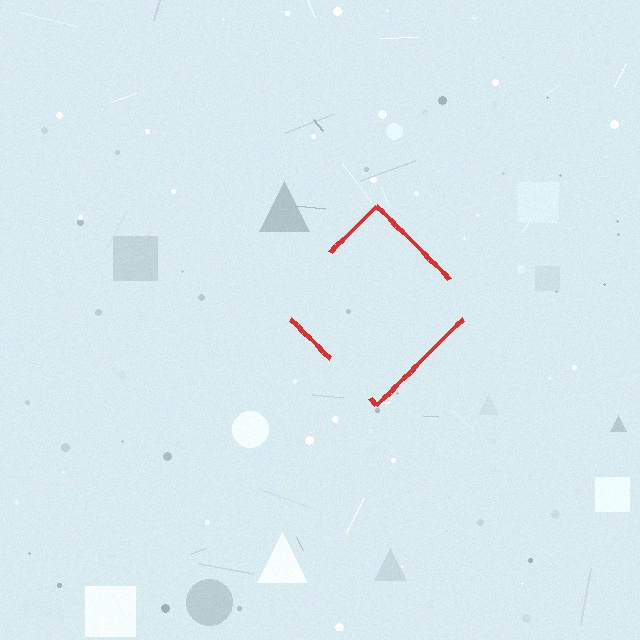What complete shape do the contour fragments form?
The contour fragments form a diamond.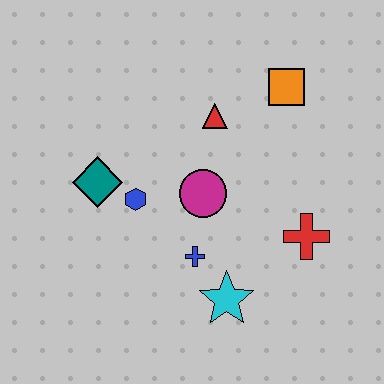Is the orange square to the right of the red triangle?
Yes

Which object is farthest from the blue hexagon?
The orange square is farthest from the blue hexagon.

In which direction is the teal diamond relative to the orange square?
The teal diamond is to the left of the orange square.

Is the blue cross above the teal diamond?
No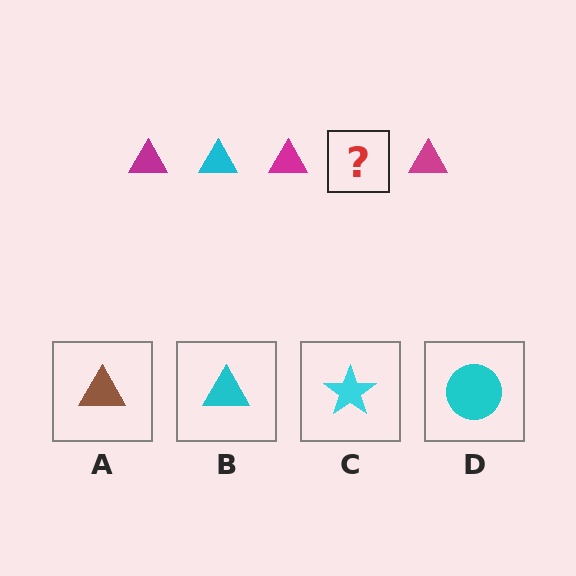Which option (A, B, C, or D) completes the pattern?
B.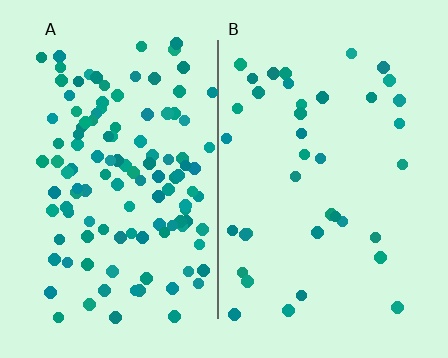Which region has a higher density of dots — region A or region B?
A (the left).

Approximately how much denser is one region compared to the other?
Approximately 3.0× — region A over region B.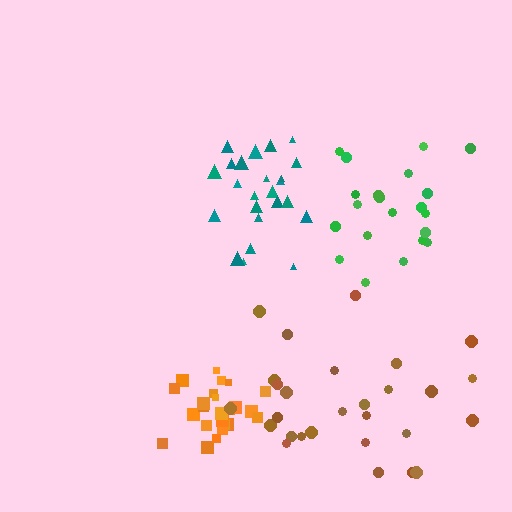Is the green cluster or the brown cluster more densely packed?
Green.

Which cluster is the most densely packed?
Orange.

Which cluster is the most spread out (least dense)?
Brown.